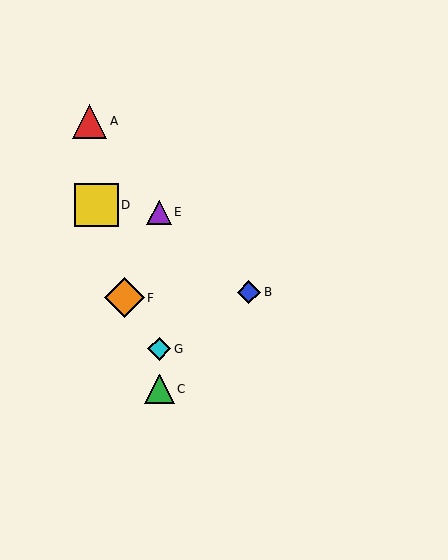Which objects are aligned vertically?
Objects C, E, G are aligned vertically.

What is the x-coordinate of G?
Object G is at x≈159.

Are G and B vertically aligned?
No, G is at x≈159 and B is at x≈249.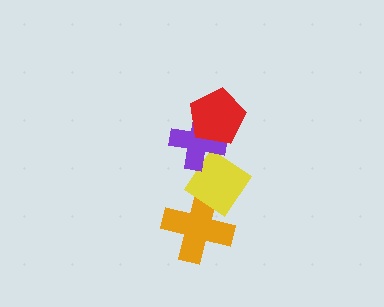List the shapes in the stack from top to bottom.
From top to bottom: the red pentagon, the purple cross, the yellow diamond, the orange cross.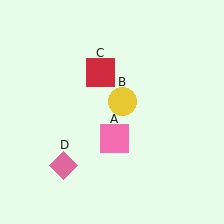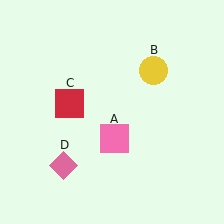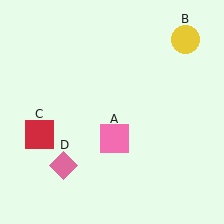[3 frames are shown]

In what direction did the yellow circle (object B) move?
The yellow circle (object B) moved up and to the right.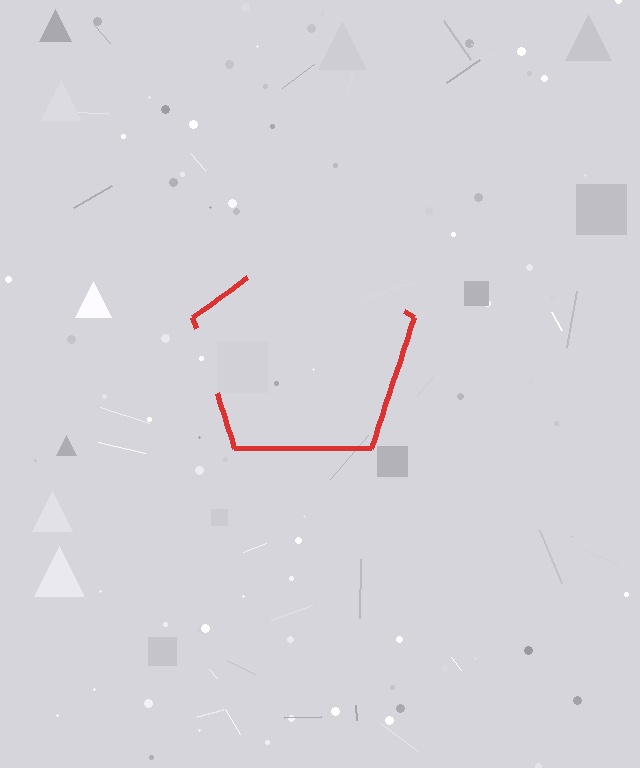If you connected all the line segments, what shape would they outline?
They would outline a pentagon.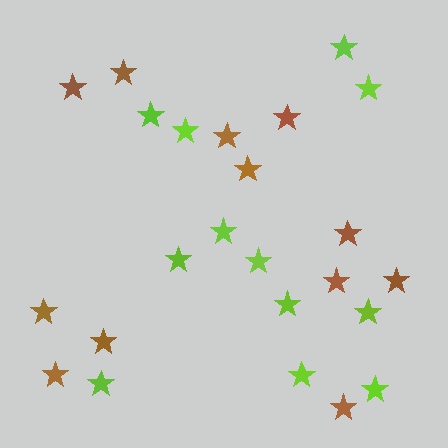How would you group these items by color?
There are 2 groups: one group of lime stars (12) and one group of brown stars (12).